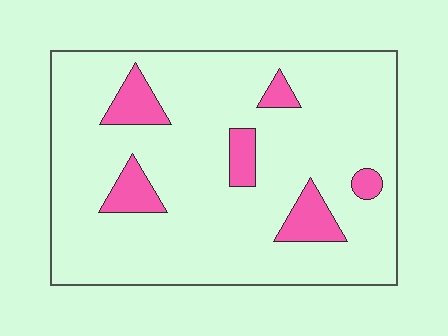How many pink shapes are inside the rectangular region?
6.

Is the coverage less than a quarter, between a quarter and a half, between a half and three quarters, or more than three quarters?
Less than a quarter.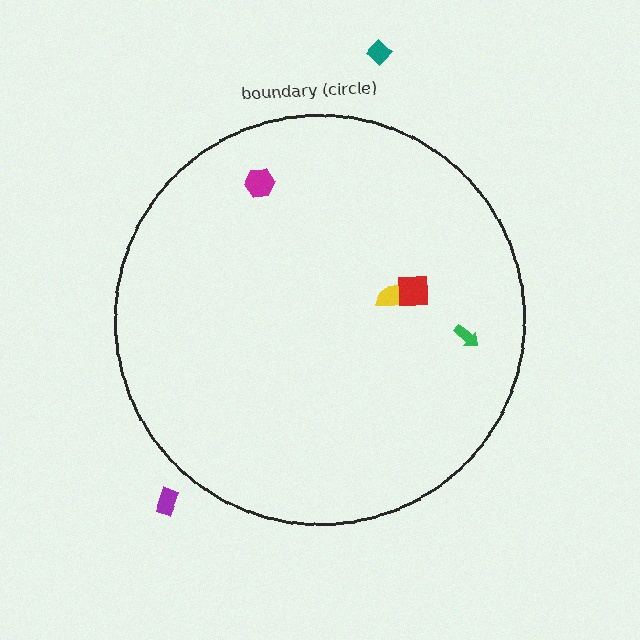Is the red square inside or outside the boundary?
Inside.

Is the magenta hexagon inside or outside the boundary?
Inside.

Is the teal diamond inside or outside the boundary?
Outside.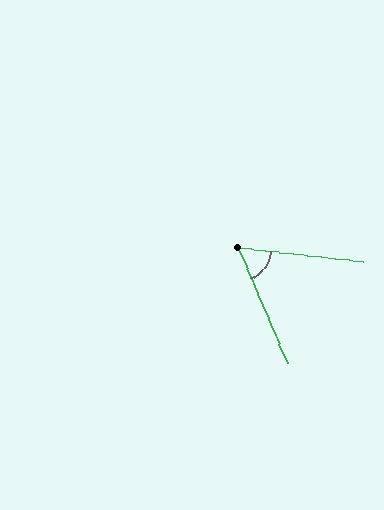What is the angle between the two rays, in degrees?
Approximately 61 degrees.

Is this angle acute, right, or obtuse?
It is acute.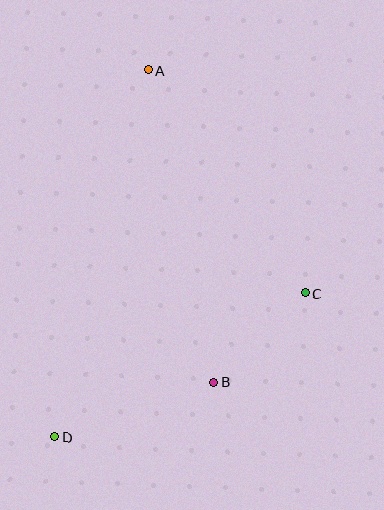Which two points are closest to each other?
Points B and C are closest to each other.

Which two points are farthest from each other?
Points A and D are farthest from each other.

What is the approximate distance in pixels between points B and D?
The distance between B and D is approximately 168 pixels.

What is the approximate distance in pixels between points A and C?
The distance between A and C is approximately 272 pixels.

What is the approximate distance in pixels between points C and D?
The distance between C and D is approximately 288 pixels.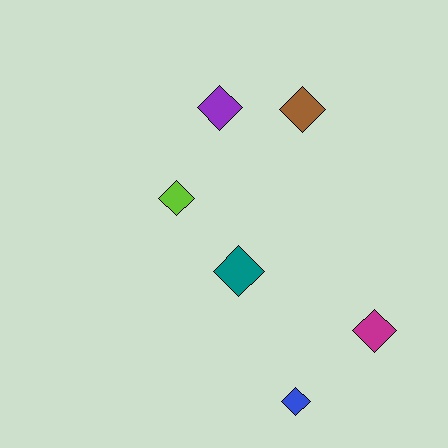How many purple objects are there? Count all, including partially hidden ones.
There is 1 purple object.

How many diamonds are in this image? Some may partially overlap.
There are 6 diamonds.